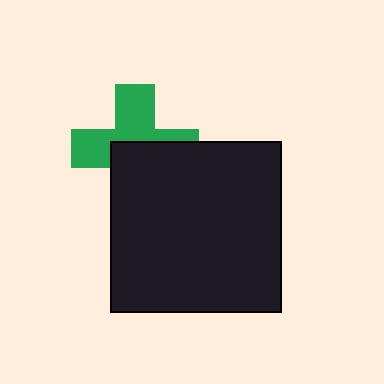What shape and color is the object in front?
The object in front is a black square.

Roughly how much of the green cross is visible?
About half of it is visible (roughly 51%).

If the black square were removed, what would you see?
You would see the complete green cross.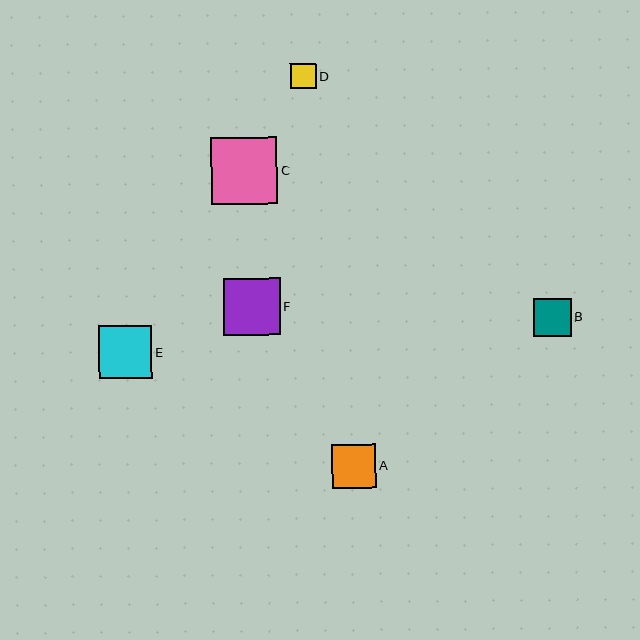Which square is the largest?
Square C is the largest with a size of approximately 67 pixels.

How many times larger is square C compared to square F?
Square C is approximately 1.2 times the size of square F.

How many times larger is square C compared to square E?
Square C is approximately 1.3 times the size of square E.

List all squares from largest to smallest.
From largest to smallest: C, F, E, A, B, D.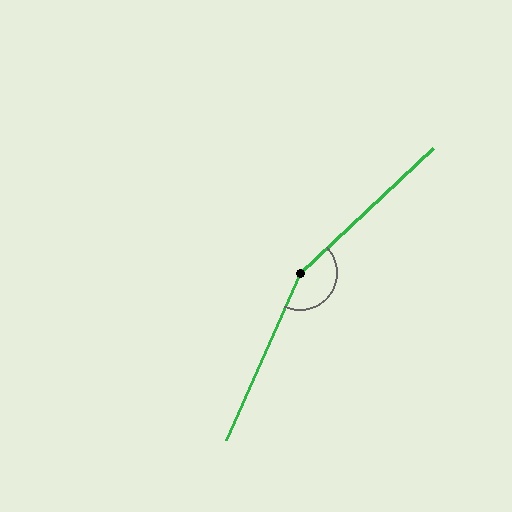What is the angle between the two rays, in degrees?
Approximately 157 degrees.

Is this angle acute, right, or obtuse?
It is obtuse.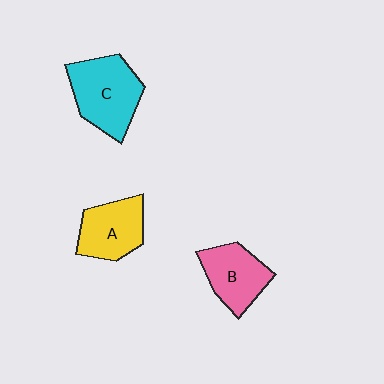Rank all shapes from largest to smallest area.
From largest to smallest: C (cyan), A (yellow), B (pink).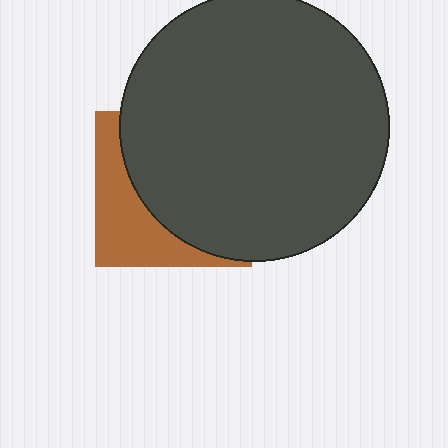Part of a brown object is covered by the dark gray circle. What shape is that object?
It is a square.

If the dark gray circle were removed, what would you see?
You would see the complete brown square.